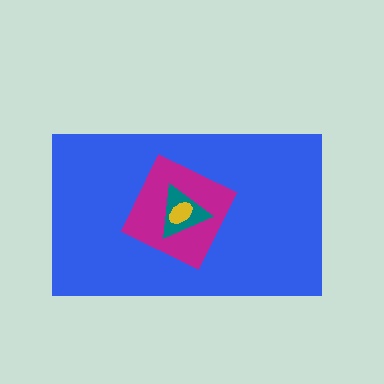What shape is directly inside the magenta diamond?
The teal triangle.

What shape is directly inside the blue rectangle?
The magenta diamond.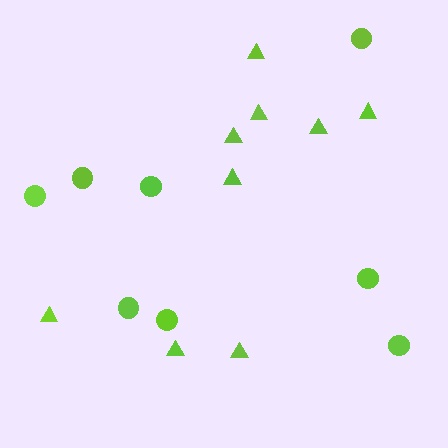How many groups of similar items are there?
There are 2 groups: one group of circles (8) and one group of triangles (9).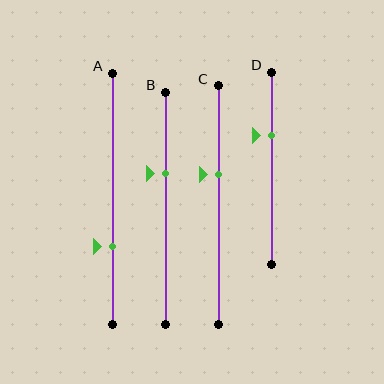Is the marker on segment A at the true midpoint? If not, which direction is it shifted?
No, the marker on segment A is shifted downward by about 19% of the segment length.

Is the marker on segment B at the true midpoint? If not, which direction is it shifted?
No, the marker on segment B is shifted upward by about 15% of the segment length.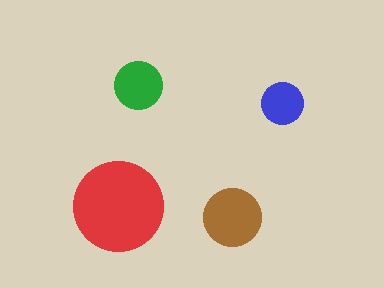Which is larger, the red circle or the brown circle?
The red one.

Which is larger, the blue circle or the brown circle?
The brown one.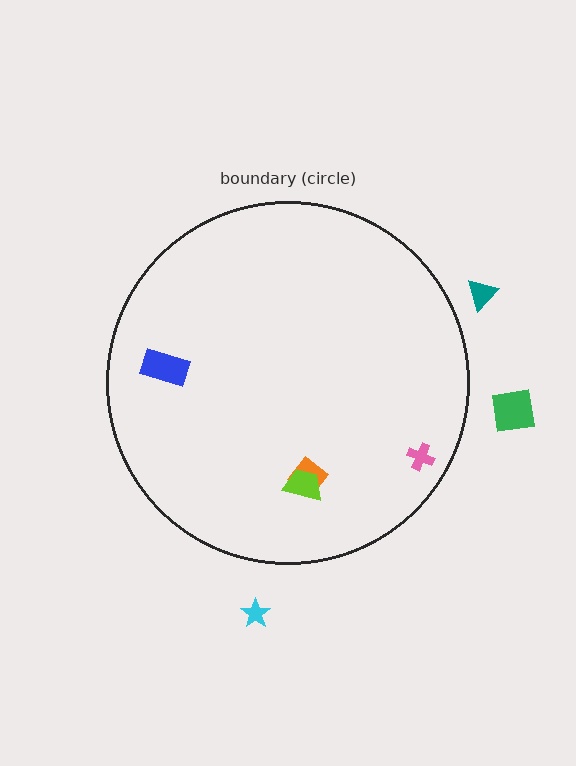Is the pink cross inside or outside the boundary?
Inside.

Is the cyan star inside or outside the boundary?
Outside.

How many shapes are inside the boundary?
4 inside, 3 outside.